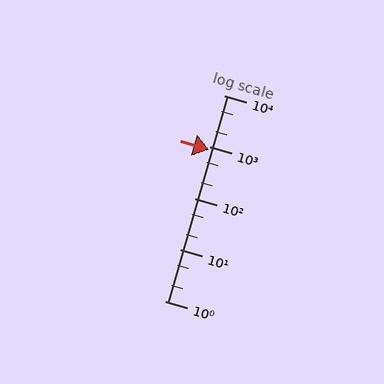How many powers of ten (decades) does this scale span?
The scale spans 4 decades, from 1 to 10000.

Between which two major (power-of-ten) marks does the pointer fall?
The pointer is between 100 and 1000.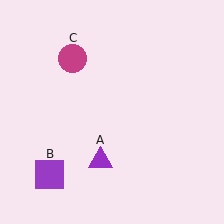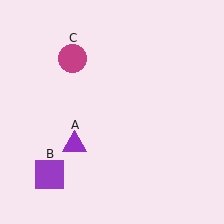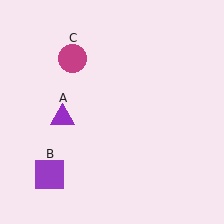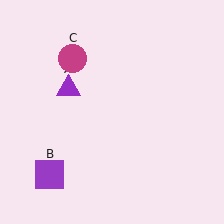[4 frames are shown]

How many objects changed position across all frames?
1 object changed position: purple triangle (object A).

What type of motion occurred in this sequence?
The purple triangle (object A) rotated clockwise around the center of the scene.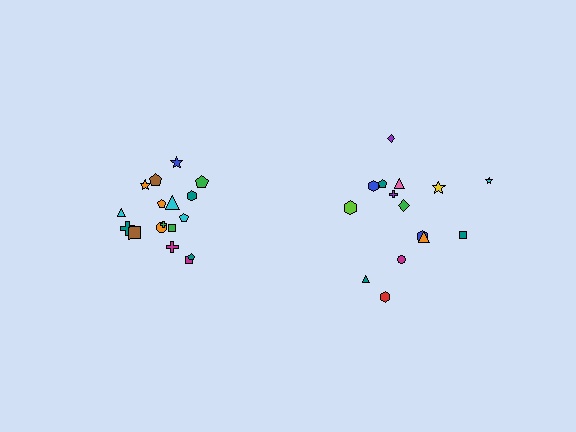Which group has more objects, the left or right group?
The left group.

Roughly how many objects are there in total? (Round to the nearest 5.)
Roughly 35 objects in total.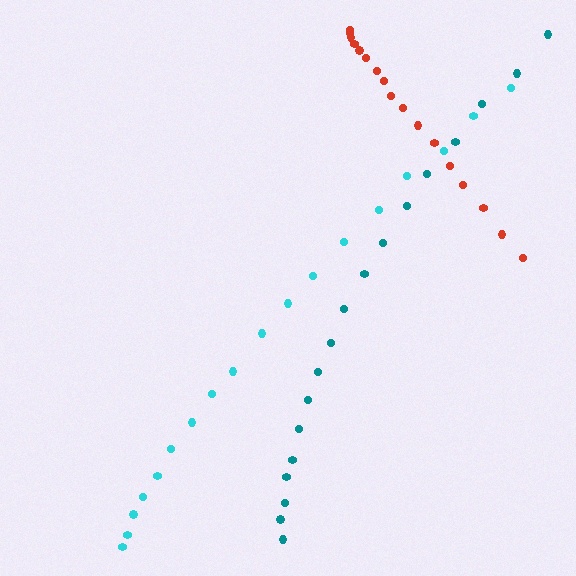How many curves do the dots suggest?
There are 3 distinct paths.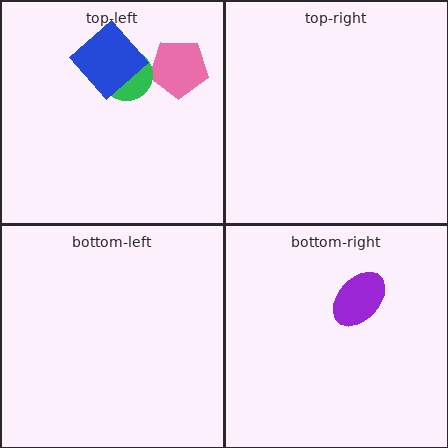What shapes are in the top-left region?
The pink pentagon, the green circle, the blue diamond.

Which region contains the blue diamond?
The top-left region.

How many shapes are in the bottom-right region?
1.